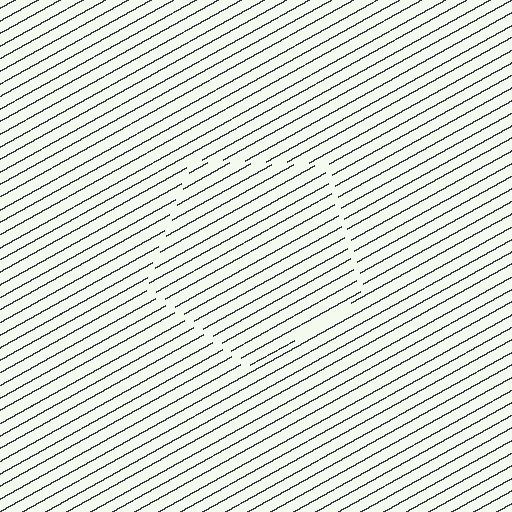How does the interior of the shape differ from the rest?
The interior of the shape contains the same grating, shifted by half a period — the contour is defined by the phase discontinuity where line-ends from the inner and outer gratings abut.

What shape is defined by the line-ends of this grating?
An illusory pentagon. The interior of the shape contains the same grating, shifted by half a period — the contour is defined by the phase discontinuity where line-ends from the inner and outer gratings abut.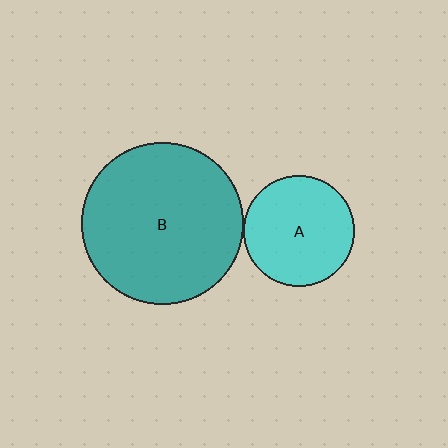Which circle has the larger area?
Circle B (teal).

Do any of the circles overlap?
No, none of the circles overlap.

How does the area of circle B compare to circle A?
Approximately 2.1 times.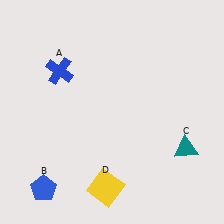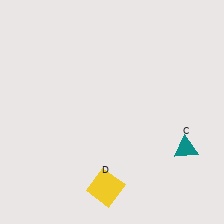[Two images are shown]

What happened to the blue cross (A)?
The blue cross (A) was removed in Image 2. It was in the top-left area of Image 1.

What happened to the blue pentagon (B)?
The blue pentagon (B) was removed in Image 2. It was in the bottom-left area of Image 1.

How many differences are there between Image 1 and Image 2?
There are 2 differences between the two images.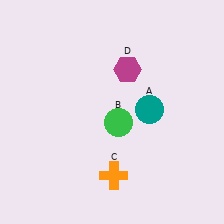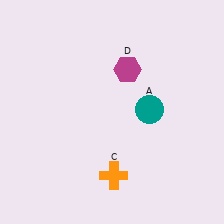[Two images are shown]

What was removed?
The green circle (B) was removed in Image 2.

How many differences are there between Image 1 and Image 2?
There is 1 difference between the two images.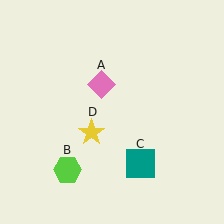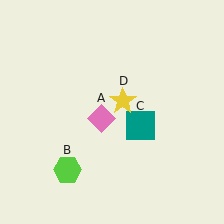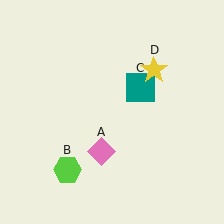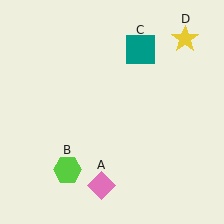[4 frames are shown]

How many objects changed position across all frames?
3 objects changed position: pink diamond (object A), teal square (object C), yellow star (object D).